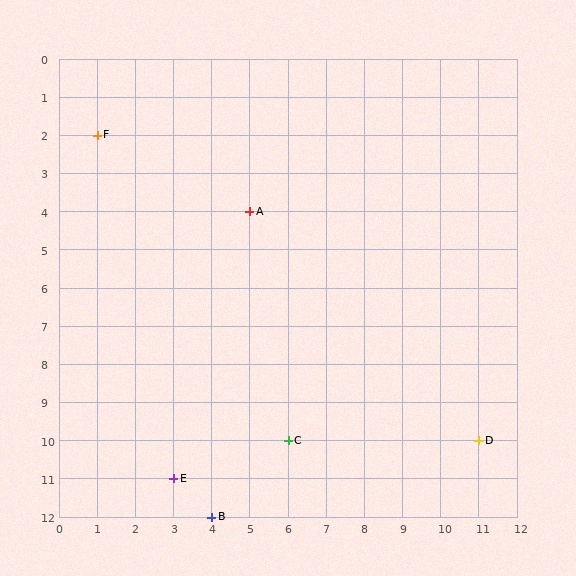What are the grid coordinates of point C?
Point C is at grid coordinates (6, 10).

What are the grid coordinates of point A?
Point A is at grid coordinates (5, 4).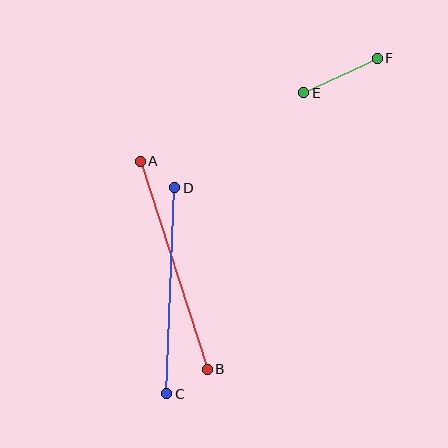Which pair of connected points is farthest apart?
Points A and B are farthest apart.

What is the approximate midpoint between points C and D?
The midpoint is at approximately (171, 291) pixels.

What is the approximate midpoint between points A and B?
The midpoint is at approximately (174, 265) pixels.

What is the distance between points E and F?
The distance is approximately 81 pixels.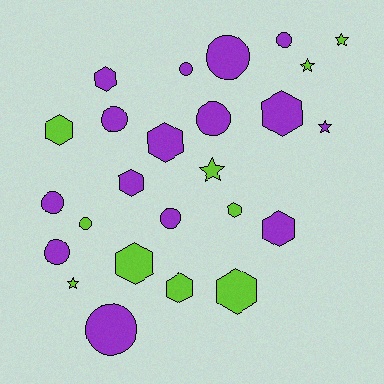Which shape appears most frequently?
Hexagon, with 10 objects.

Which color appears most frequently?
Purple, with 15 objects.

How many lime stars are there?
There are 4 lime stars.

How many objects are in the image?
There are 25 objects.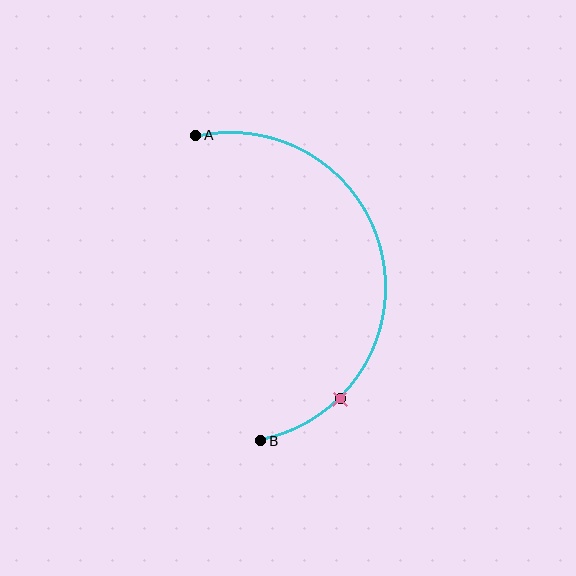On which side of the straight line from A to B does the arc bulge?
The arc bulges to the right of the straight line connecting A and B.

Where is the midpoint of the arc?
The arc midpoint is the point on the curve farthest from the straight line joining A and B. It sits to the right of that line.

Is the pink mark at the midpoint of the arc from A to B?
No. The pink mark lies on the arc but is closer to endpoint B. The arc midpoint would be at the point on the curve equidistant along the arc from both A and B.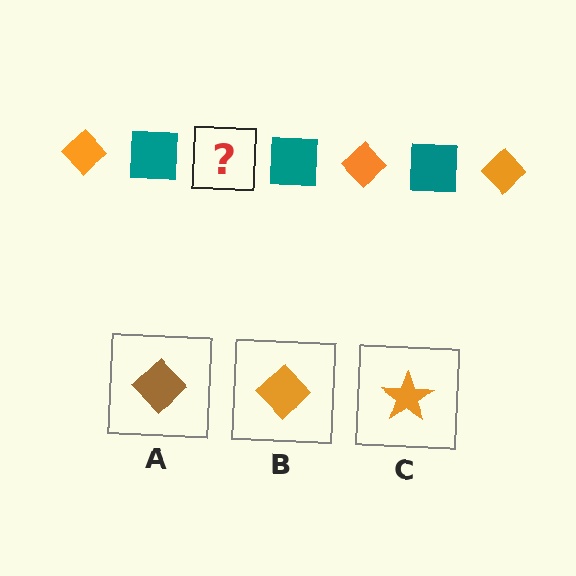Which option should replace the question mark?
Option B.